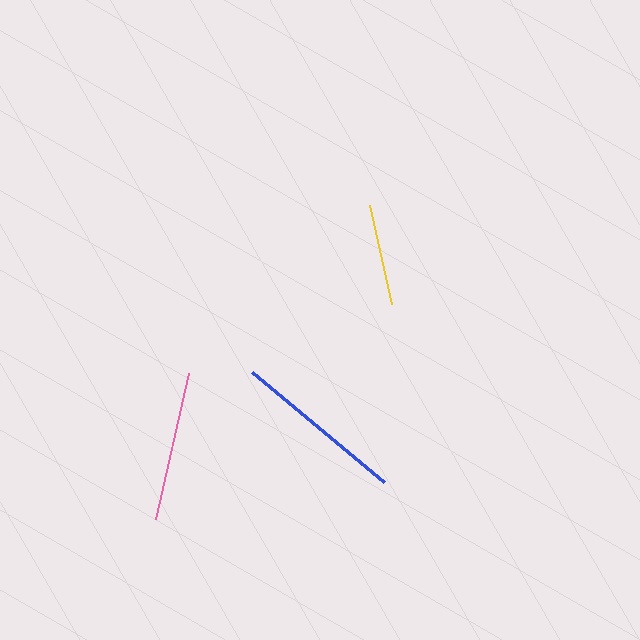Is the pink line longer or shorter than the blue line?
The blue line is longer than the pink line.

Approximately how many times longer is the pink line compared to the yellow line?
The pink line is approximately 1.5 times the length of the yellow line.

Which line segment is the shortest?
The yellow line is the shortest at approximately 102 pixels.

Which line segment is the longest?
The blue line is the longest at approximately 171 pixels.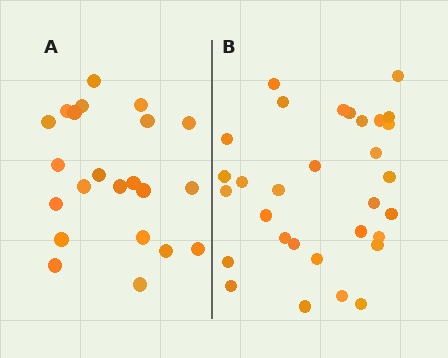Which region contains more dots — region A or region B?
Region B (the right region) has more dots.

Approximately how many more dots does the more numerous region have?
Region B has roughly 8 or so more dots than region A.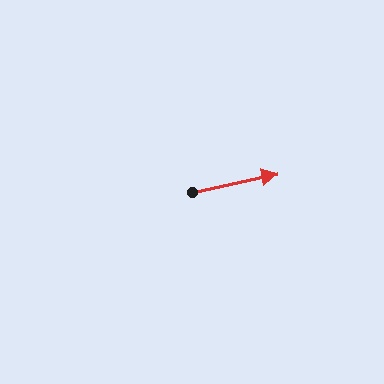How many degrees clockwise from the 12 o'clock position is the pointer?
Approximately 78 degrees.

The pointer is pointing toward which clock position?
Roughly 3 o'clock.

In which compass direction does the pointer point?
East.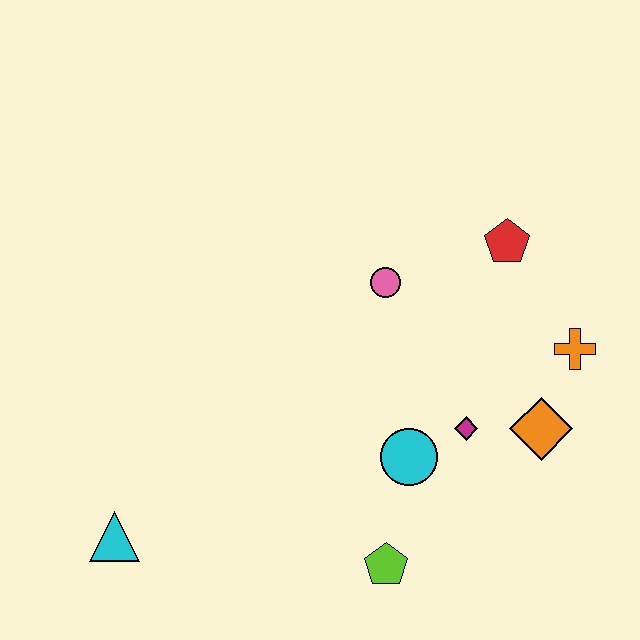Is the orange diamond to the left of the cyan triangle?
No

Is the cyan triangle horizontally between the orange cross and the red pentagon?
No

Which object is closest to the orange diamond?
The magenta diamond is closest to the orange diamond.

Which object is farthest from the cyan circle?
The cyan triangle is farthest from the cyan circle.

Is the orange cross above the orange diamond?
Yes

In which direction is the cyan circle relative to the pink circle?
The cyan circle is below the pink circle.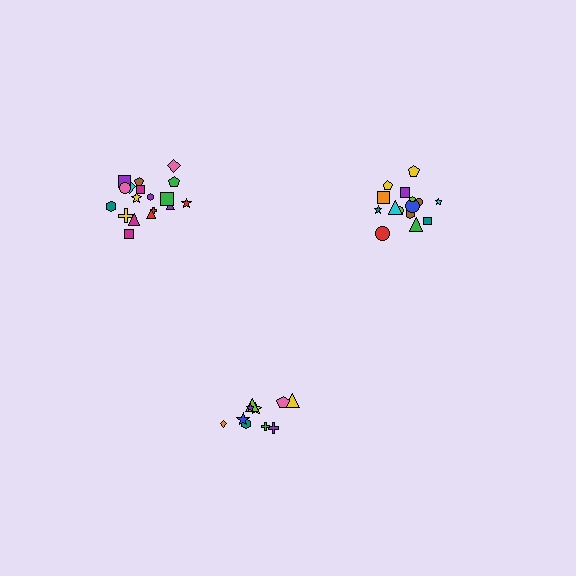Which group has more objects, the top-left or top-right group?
The top-left group.